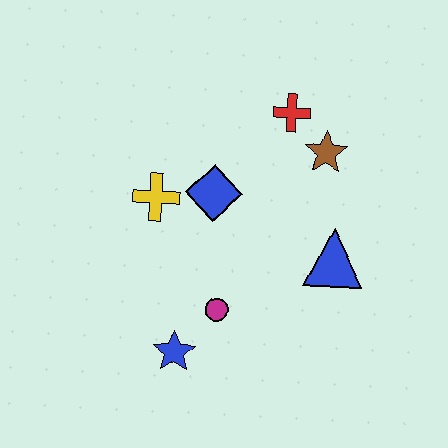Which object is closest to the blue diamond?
The yellow cross is closest to the blue diamond.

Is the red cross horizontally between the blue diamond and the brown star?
Yes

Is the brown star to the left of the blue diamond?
No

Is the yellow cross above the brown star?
No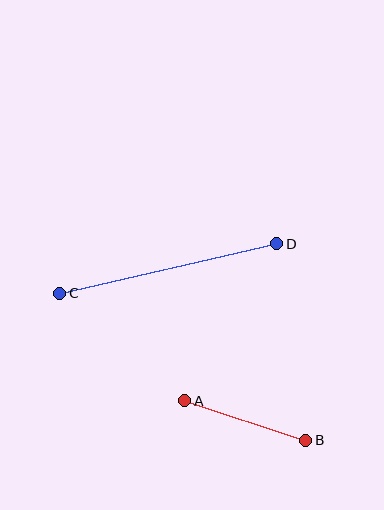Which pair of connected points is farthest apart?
Points C and D are farthest apart.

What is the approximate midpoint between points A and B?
The midpoint is at approximately (245, 420) pixels.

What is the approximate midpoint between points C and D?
The midpoint is at approximately (168, 268) pixels.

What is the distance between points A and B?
The distance is approximately 127 pixels.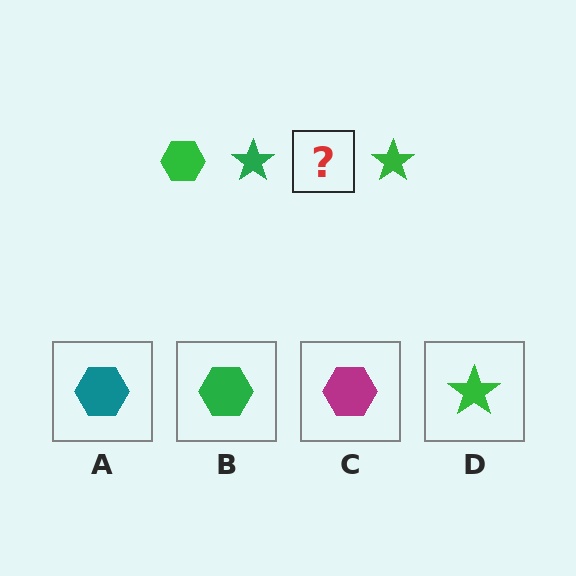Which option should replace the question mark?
Option B.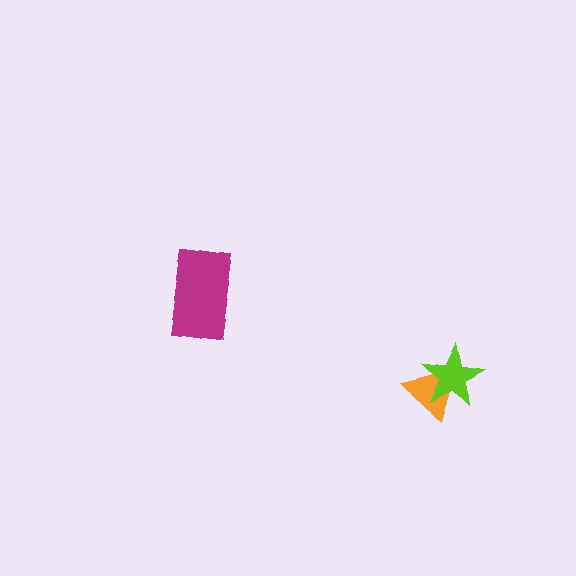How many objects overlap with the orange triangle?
1 object overlaps with the orange triangle.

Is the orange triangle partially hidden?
Yes, it is partially covered by another shape.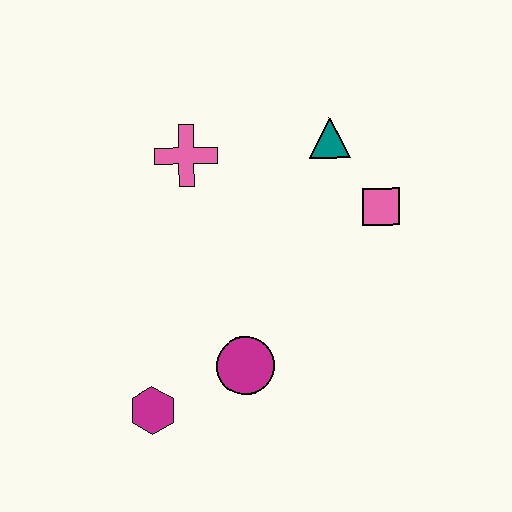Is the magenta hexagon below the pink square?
Yes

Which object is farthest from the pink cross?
The magenta hexagon is farthest from the pink cross.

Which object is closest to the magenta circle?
The magenta hexagon is closest to the magenta circle.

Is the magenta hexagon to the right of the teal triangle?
No